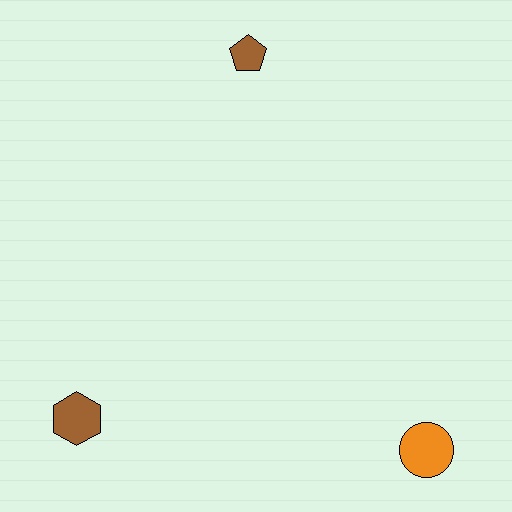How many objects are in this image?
There are 3 objects.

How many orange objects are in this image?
There is 1 orange object.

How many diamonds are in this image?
There are no diamonds.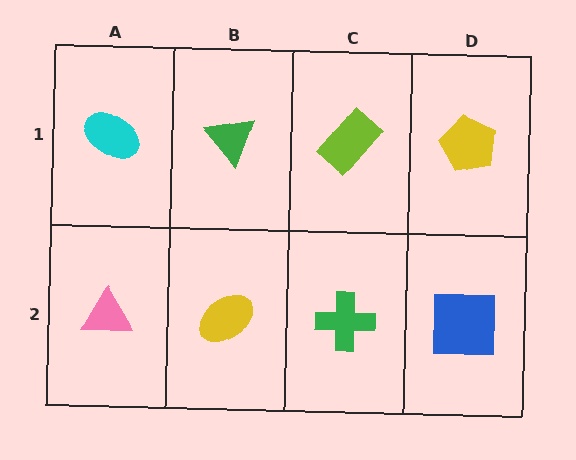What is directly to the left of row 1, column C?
A green triangle.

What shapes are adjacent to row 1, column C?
A green cross (row 2, column C), a green triangle (row 1, column B), a yellow pentagon (row 1, column D).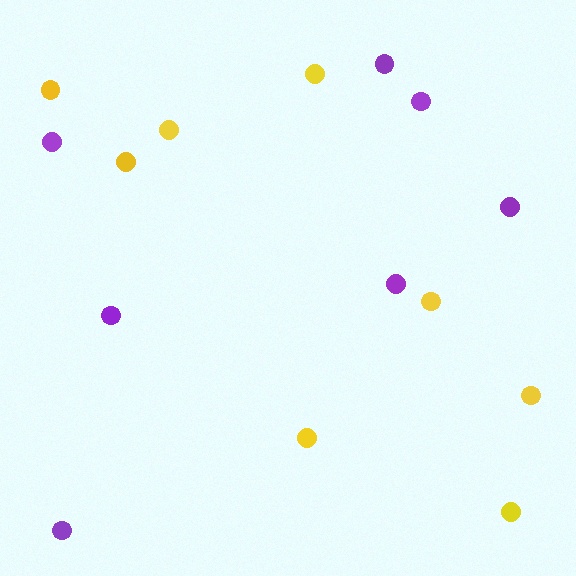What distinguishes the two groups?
There are 2 groups: one group of purple circles (7) and one group of yellow circles (8).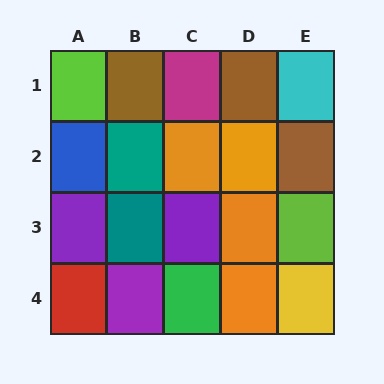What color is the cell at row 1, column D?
Brown.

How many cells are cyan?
1 cell is cyan.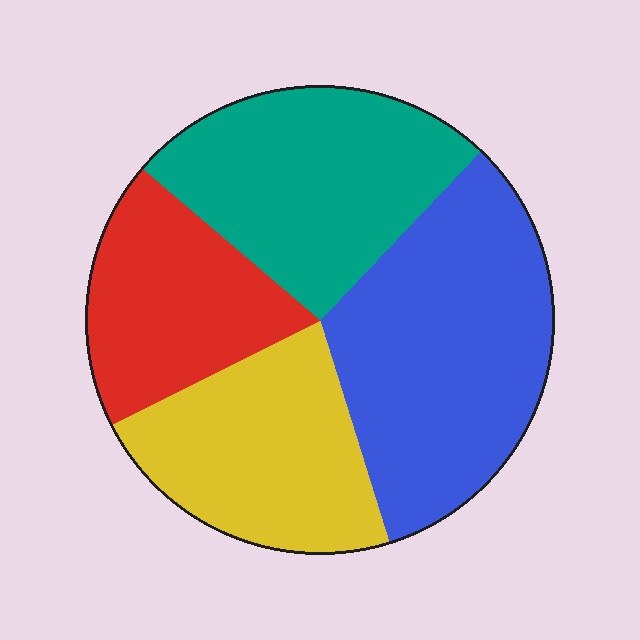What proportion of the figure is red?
Red takes up about one fifth (1/5) of the figure.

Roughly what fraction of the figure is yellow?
Yellow takes up about one fifth (1/5) of the figure.